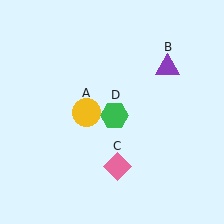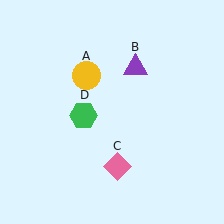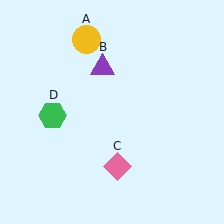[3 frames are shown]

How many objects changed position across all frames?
3 objects changed position: yellow circle (object A), purple triangle (object B), green hexagon (object D).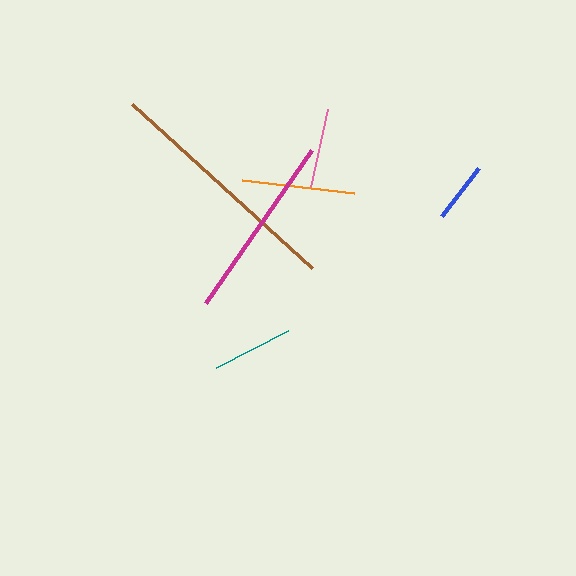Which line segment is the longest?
The brown line is the longest at approximately 244 pixels.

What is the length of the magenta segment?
The magenta segment is approximately 186 pixels long.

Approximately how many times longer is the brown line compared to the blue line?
The brown line is approximately 4.0 times the length of the blue line.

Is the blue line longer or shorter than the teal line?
The teal line is longer than the blue line.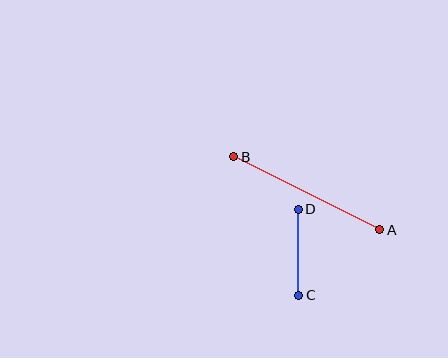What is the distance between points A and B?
The distance is approximately 163 pixels.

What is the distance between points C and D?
The distance is approximately 86 pixels.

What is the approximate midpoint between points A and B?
The midpoint is at approximately (307, 193) pixels.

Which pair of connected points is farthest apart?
Points A and B are farthest apart.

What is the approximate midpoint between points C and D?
The midpoint is at approximately (298, 252) pixels.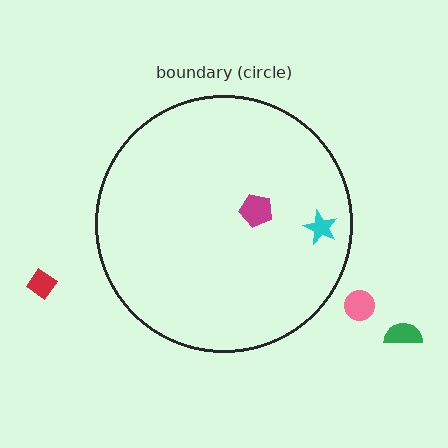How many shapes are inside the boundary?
2 inside, 3 outside.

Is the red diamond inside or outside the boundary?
Outside.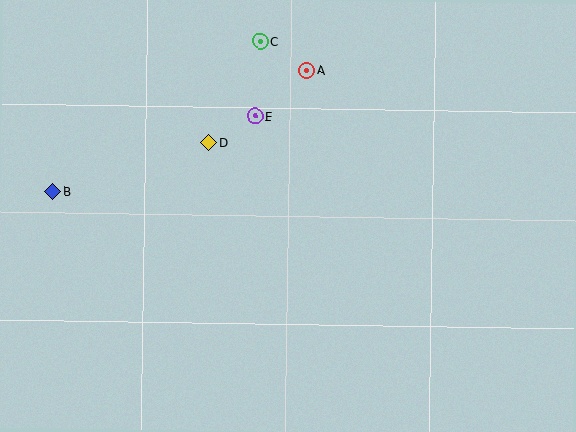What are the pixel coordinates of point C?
Point C is at (260, 41).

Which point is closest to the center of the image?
Point E at (255, 116) is closest to the center.